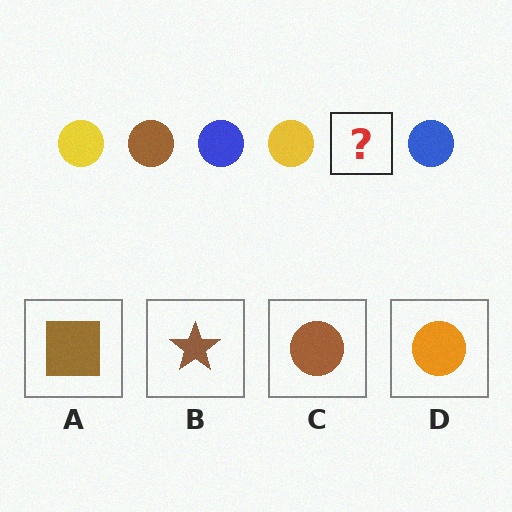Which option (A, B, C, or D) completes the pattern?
C.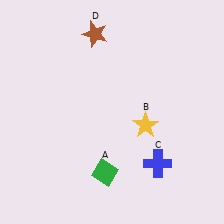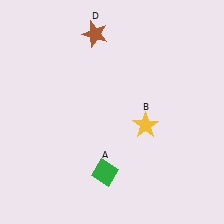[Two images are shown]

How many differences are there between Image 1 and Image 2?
There is 1 difference between the two images.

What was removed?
The blue cross (C) was removed in Image 2.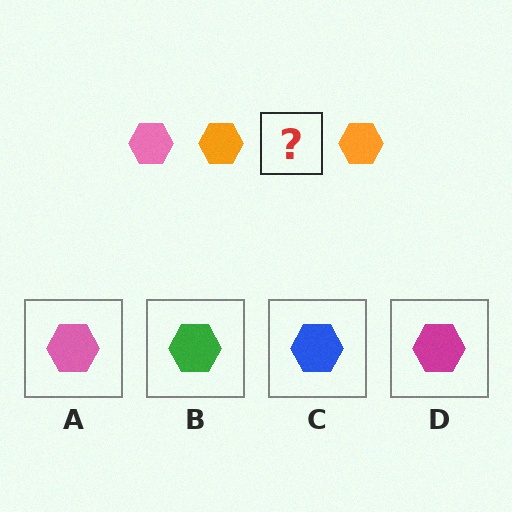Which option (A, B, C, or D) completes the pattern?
A.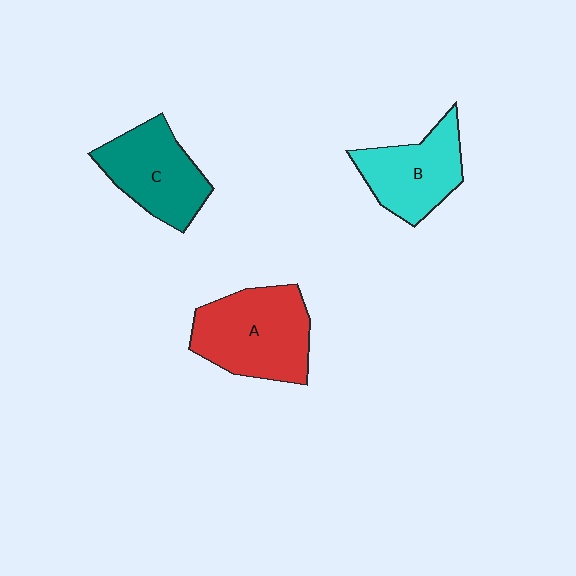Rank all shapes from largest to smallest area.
From largest to smallest: A (red), C (teal), B (cyan).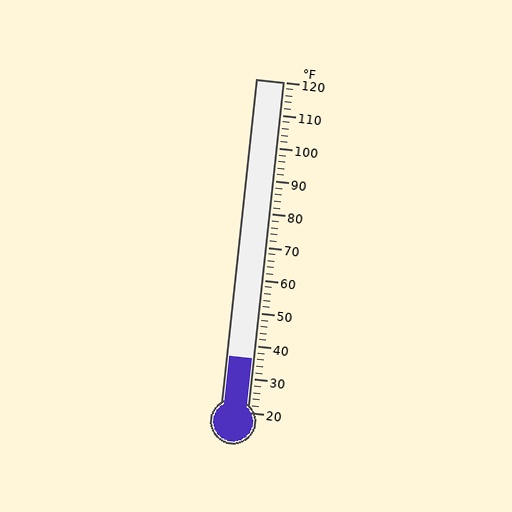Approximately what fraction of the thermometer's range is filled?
The thermometer is filled to approximately 15% of its range.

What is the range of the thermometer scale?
The thermometer scale ranges from 20°F to 120°F.